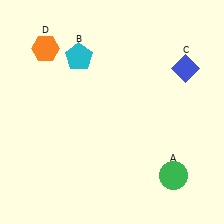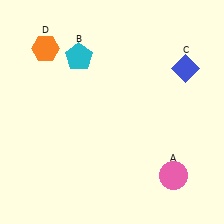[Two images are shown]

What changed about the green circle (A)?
In Image 1, A is green. In Image 2, it changed to pink.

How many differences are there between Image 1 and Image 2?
There is 1 difference between the two images.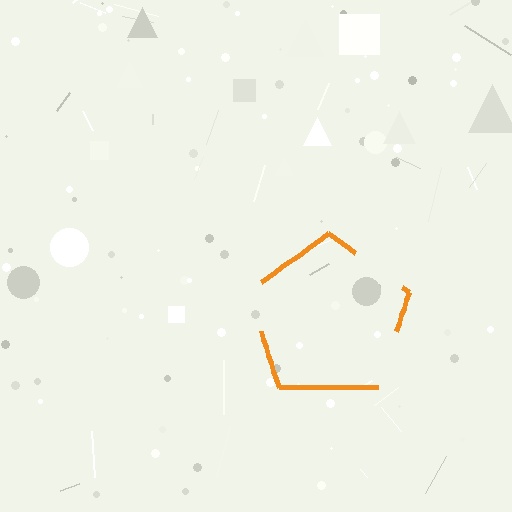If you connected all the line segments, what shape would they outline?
They would outline a pentagon.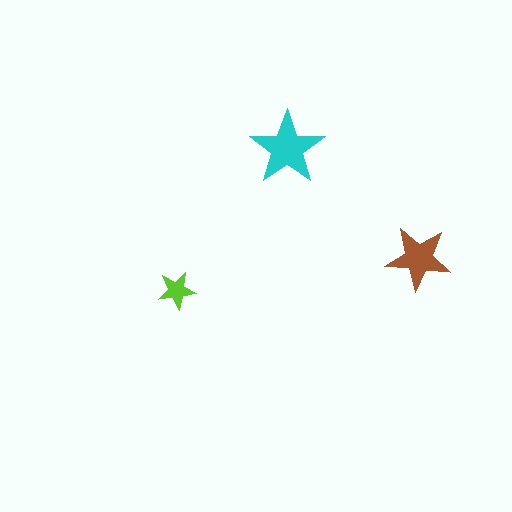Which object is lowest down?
The lime star is bottommost.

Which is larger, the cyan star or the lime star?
The cyan one.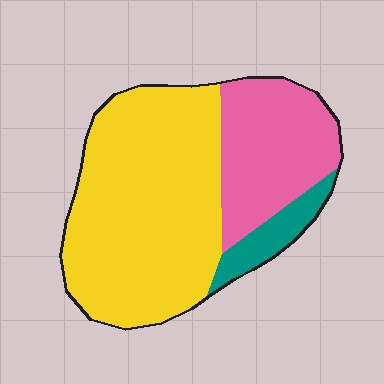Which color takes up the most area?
Yellow, at roughly 65%.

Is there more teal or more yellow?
Yellow.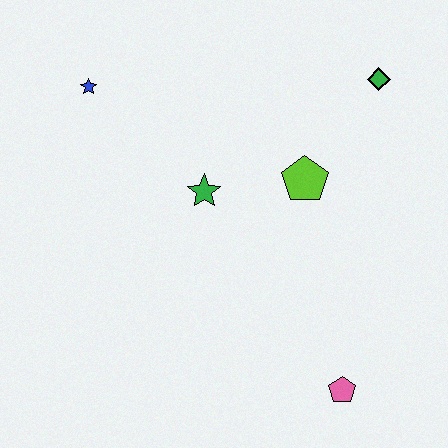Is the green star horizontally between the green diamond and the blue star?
Yes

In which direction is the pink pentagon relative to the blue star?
The pink pentagon is below the blue star.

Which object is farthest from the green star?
The pink pentagon is farthest from the green star.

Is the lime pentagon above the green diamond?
No